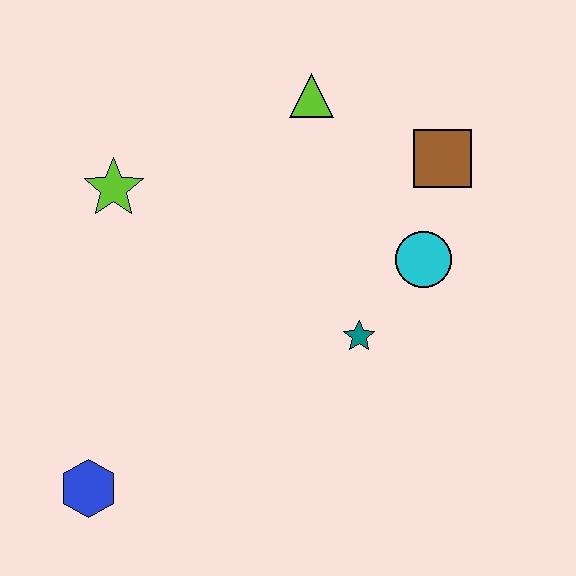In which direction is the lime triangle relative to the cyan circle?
The lime triangle is above the cyan circle.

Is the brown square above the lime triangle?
No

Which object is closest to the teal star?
The cyan circle is closest to the teal star.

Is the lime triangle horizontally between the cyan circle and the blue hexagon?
Yes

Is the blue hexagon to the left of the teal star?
Yes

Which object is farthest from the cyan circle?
The blue hexagon is farthest from the cyan circle.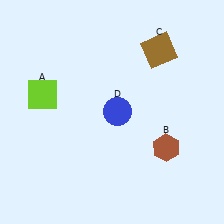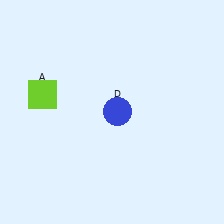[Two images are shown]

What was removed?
The brown hexagon (B), the brown square (C) were removed in Image 2.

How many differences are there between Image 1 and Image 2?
There are 2 differences between the two images.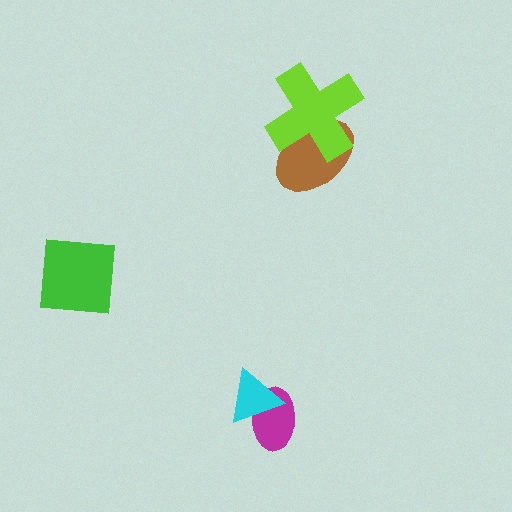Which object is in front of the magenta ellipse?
The cyan triangle is in front of the magenta ellipse.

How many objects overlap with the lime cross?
1 object overlaps with the lime cross.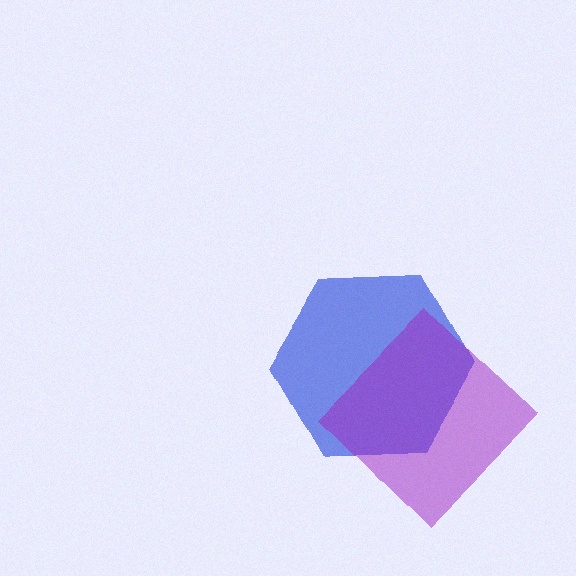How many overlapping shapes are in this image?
There are 2 overlapping shapes in the image.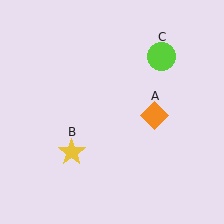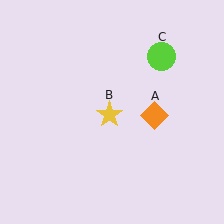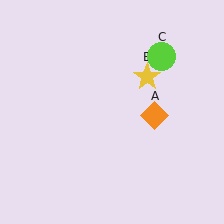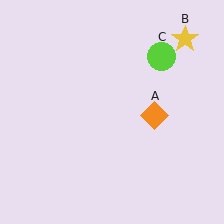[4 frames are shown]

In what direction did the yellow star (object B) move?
The yellow star (object B) moved up and to the right.